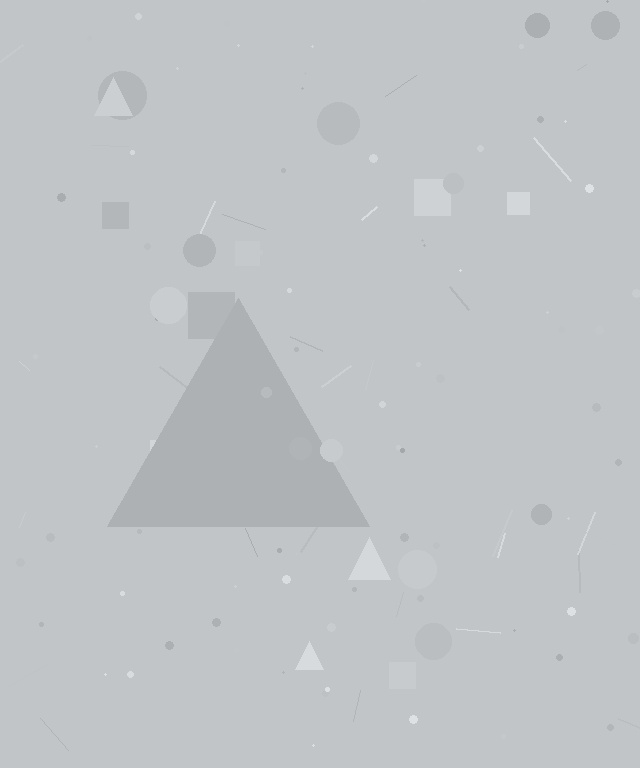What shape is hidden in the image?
A triangle is hidden in the image.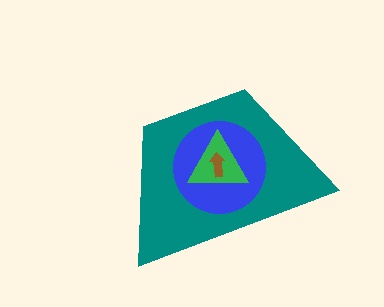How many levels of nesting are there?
4.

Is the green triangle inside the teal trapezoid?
Yes.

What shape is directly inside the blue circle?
The green triangle.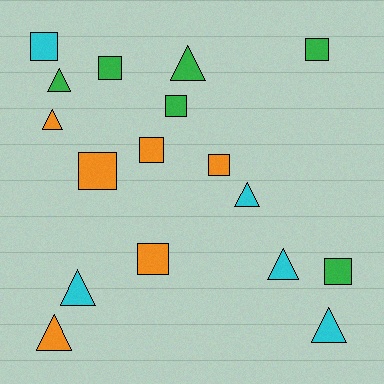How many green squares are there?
There are 4 green squares.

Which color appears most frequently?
Green, with 6 objects.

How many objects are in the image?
There are 17 objects.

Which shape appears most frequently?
Square, with 9 objects.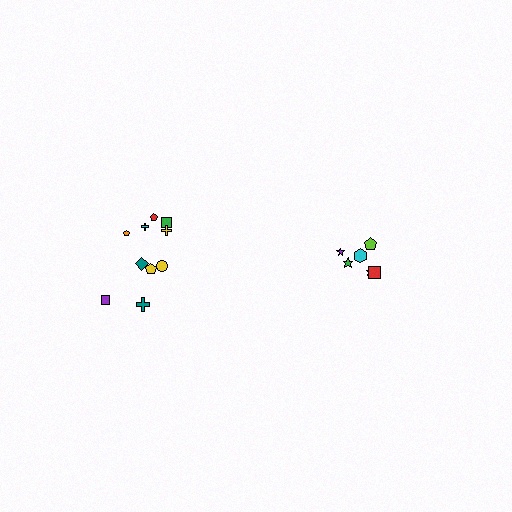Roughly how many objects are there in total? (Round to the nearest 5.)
Roughly 15 objects in total.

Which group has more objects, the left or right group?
The left group.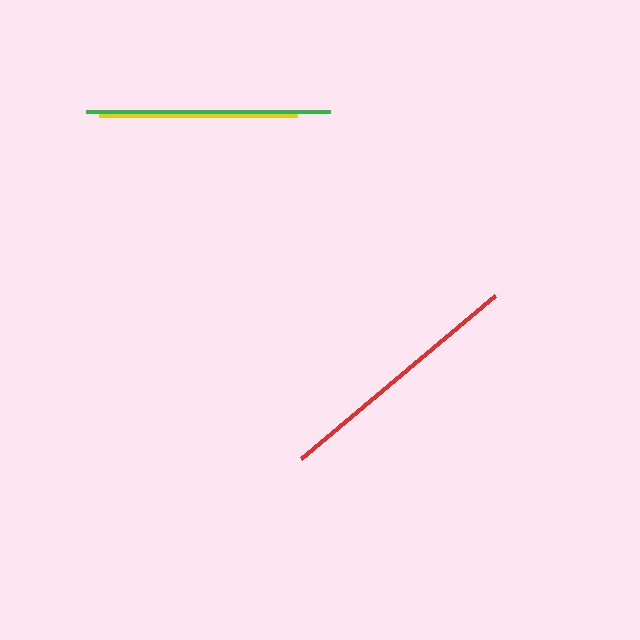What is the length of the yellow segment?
The yellow segment is approximately 199 pixels long.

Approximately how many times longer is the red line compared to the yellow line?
The red line is approximately 1.3 times the length of the yellow line.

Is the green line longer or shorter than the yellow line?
The green line is longer than the yellow line.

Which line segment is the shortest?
The yellow line is the shortest at approximately 199 pixels.